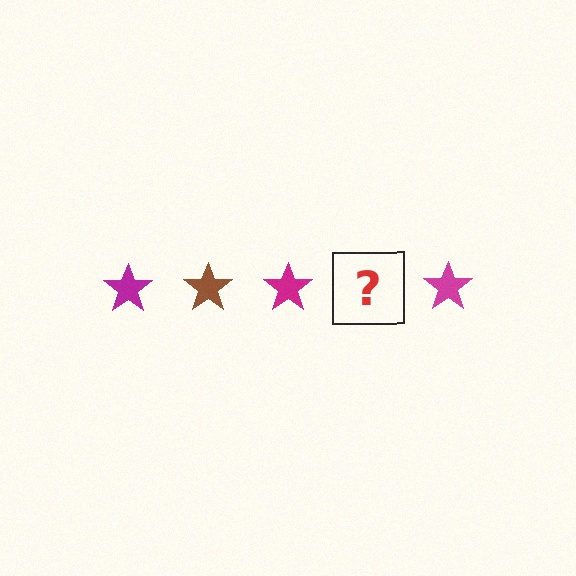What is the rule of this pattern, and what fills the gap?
The rule is that the pattern cycles through magenta, brown stars. The gap should be filled with a brown star.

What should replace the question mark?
The question mark should be replaced with a brown star.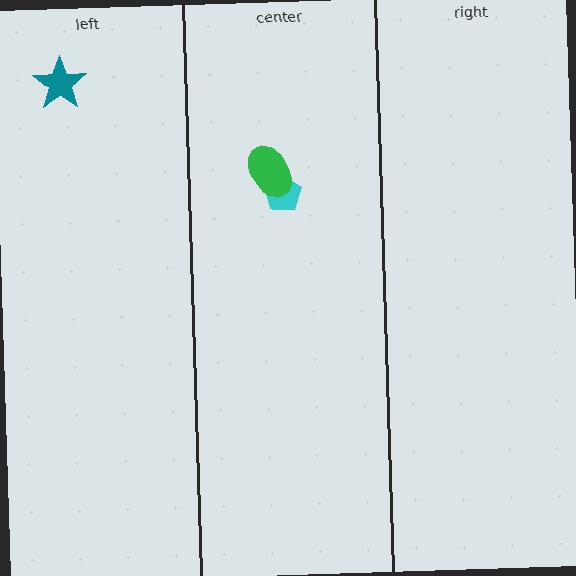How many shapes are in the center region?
2.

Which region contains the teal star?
The left region.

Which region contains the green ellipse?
The center region.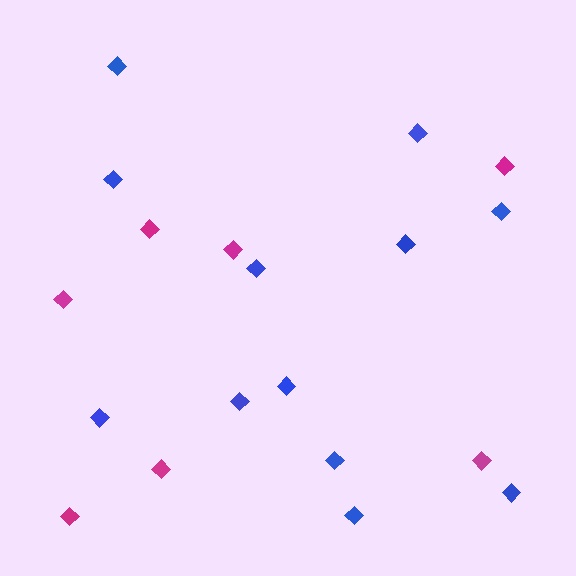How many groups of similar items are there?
There are 2 groups: one group of blue diamonds (12) and one group of magenta diamonds (7).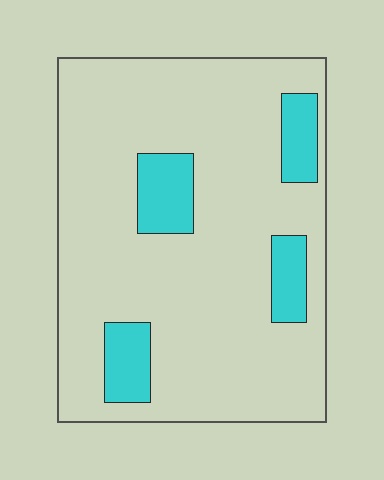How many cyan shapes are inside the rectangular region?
4.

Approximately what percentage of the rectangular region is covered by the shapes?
Approximately 15%.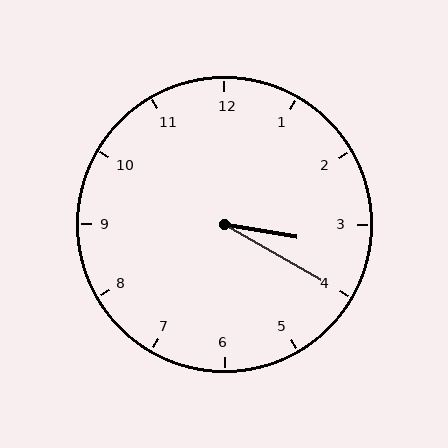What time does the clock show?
3:20.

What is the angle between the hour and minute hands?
Approximately 20 degrees.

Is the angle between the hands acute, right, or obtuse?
It is acute.